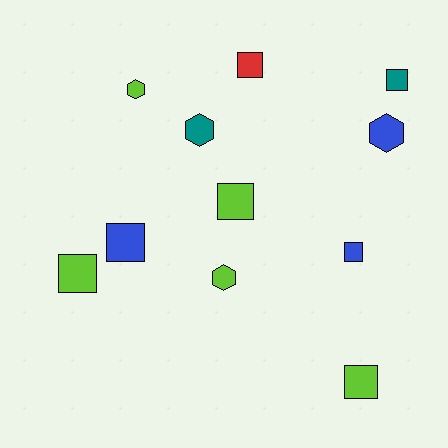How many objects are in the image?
There are 11 objects.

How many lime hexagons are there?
There are 2 lime hexagons.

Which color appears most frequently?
Lime, with 5 objects.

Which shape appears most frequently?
Square, with 7 objects.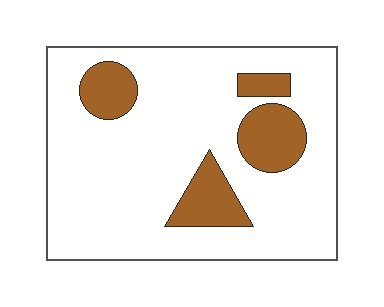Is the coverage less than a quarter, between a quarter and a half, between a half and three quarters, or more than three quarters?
Less than a quarter.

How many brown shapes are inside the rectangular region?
4.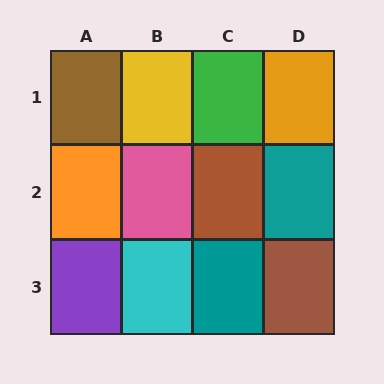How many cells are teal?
2 cells are teal.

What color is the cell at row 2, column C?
Brown.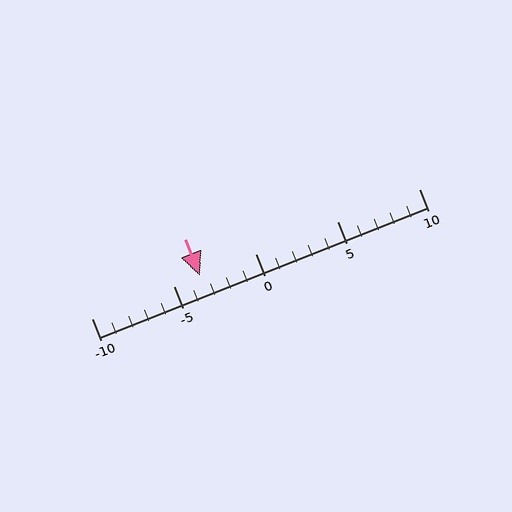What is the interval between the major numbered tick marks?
The major tick marks are spaced 5 units apart.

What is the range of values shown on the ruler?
The ruler shows values from -10 to 10.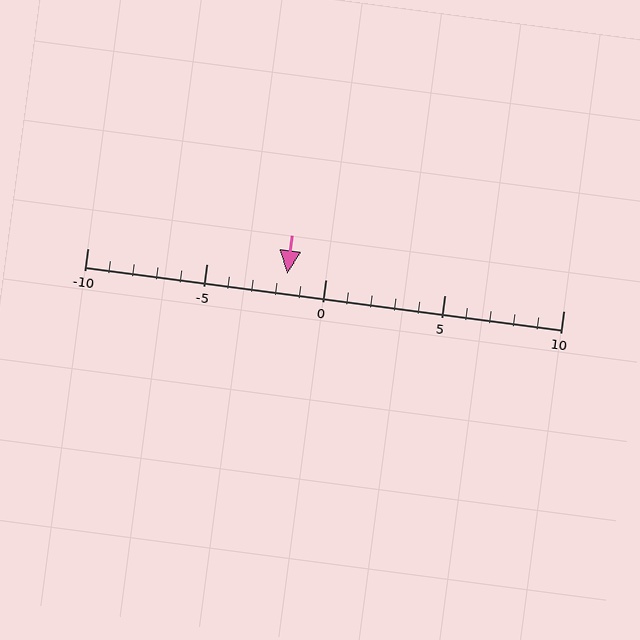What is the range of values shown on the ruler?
The ruler shows values from -10 to 10.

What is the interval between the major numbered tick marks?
The major tick marks are spaced 5 units apart.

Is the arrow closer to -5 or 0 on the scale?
The arrow is closer to 0.